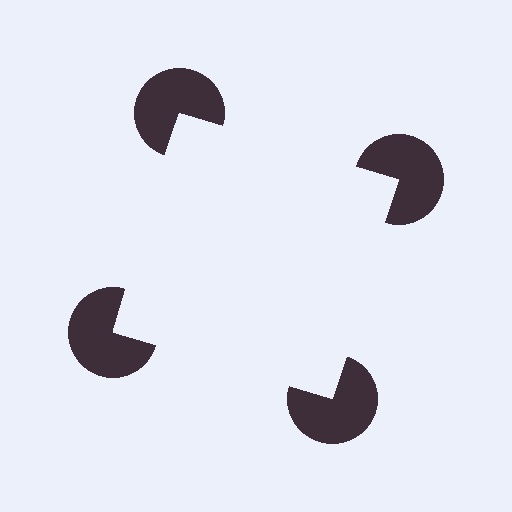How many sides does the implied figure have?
4 sides.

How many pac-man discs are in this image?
There are 4 — one at each vertex of the illusory square.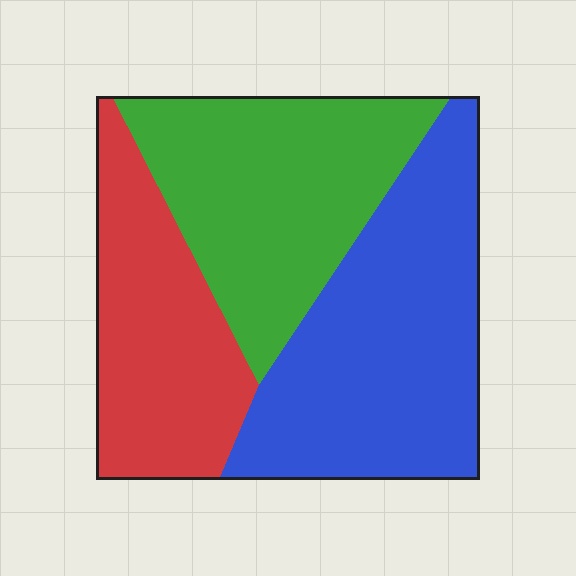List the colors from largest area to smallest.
From largest to smallest: blue, green, red.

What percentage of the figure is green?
Green takes up about one third (1/3) of the figure.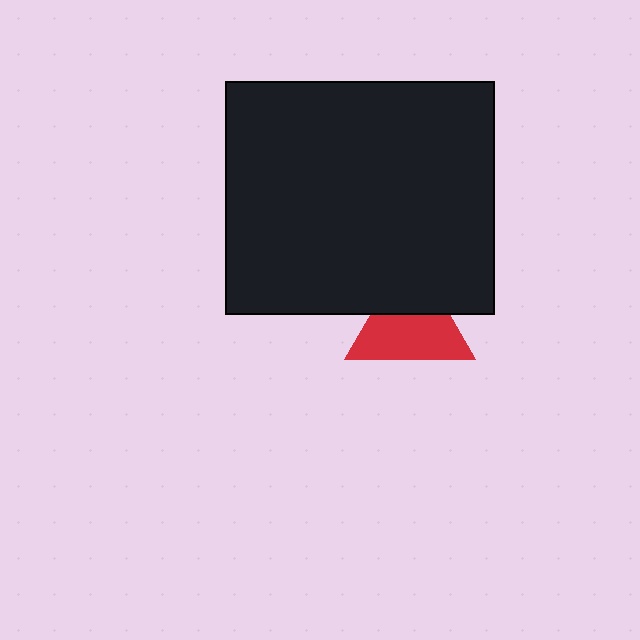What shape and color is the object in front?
The object in front is a black rectangle.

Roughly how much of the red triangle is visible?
About half of it is visible (roughly 62%).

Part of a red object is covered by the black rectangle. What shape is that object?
It is a triangle.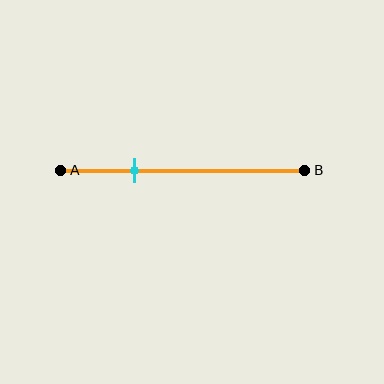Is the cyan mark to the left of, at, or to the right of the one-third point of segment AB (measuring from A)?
The cyan mark is approximately at the one-third point of segment AB.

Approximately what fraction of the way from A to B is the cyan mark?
The cyan mark is approximately 30% of the way from A to B.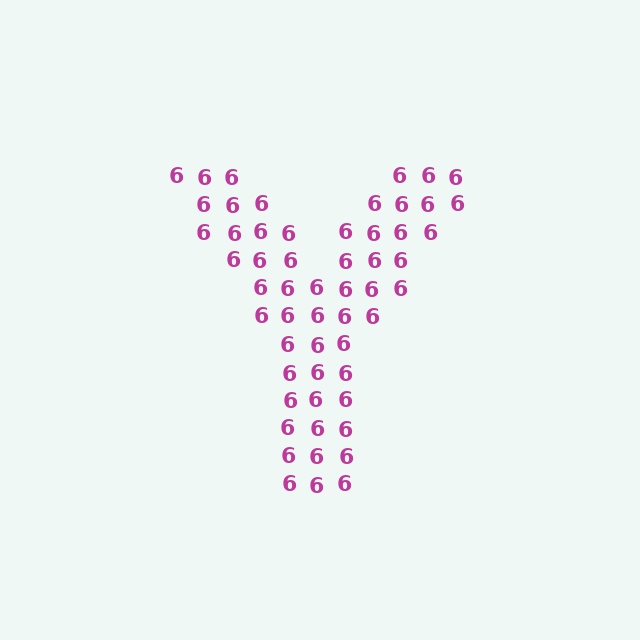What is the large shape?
The large shape is the letter Y.